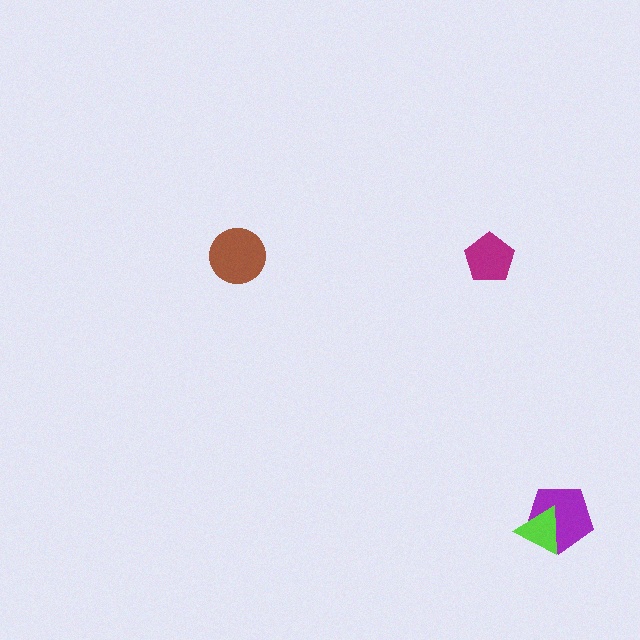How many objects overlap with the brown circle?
0 objects overlap with the brown circle.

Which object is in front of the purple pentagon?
The lime triangle is in front of the purple pentagon.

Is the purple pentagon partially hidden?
Yes, it is partially covered by another shape.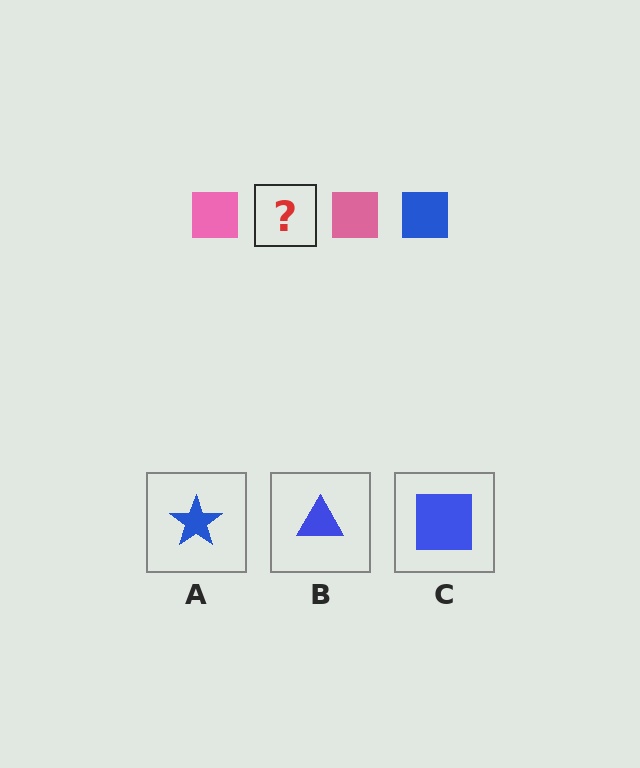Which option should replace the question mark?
Option C.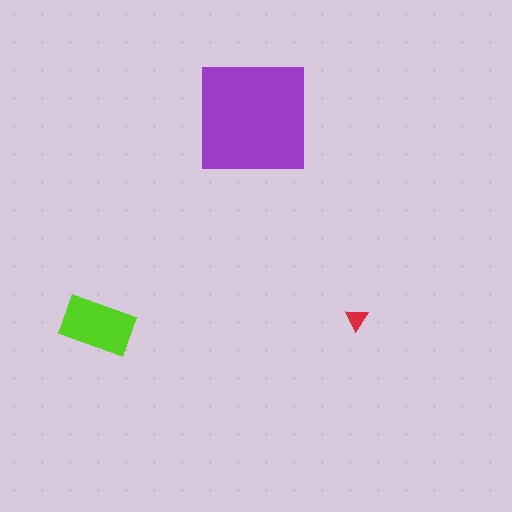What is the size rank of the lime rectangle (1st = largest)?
2nd.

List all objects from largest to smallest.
The purple square, the lime rectangle, the red triangle.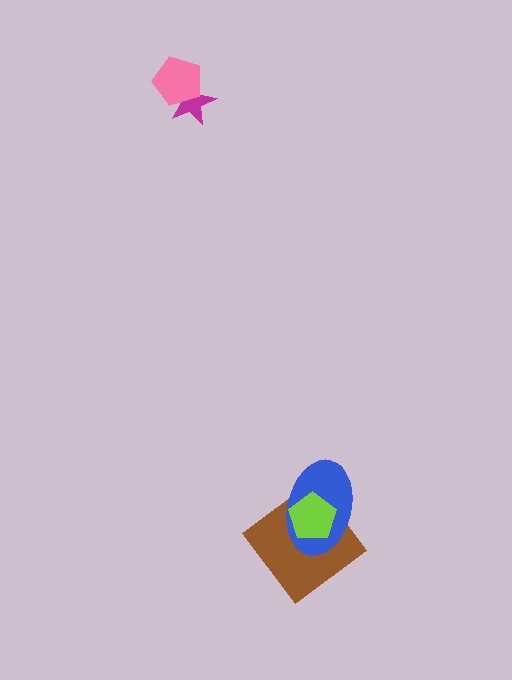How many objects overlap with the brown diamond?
2 objects overlap with the brown diamond.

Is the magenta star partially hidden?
Yes, it is partially covered by another shape.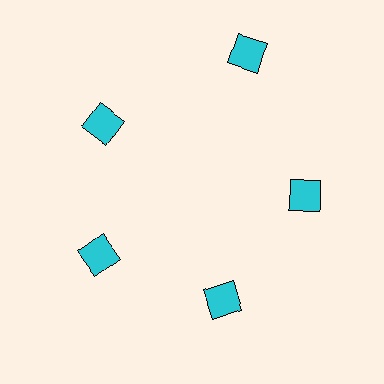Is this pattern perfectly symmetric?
No. The 5 cyan diamonds are arranged in a ring, but one element near the 1 o'clock position is pushed outward from the center, breaking the 5-fold rotational symmetry.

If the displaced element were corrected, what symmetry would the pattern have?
It would have 5-fold rotational symmetry — the pattern would map onto itself every 72 degrees.